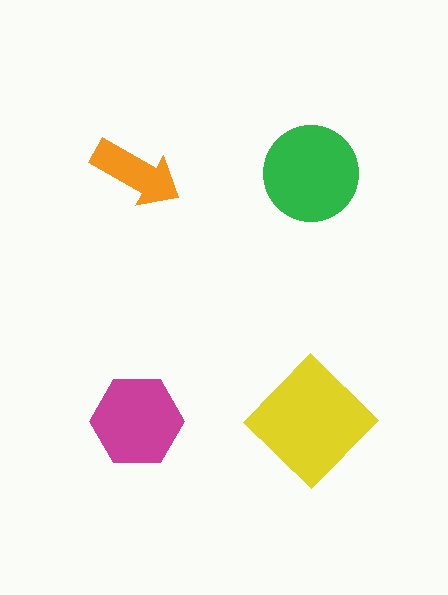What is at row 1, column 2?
A green circle.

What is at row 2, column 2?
A yellow diamond.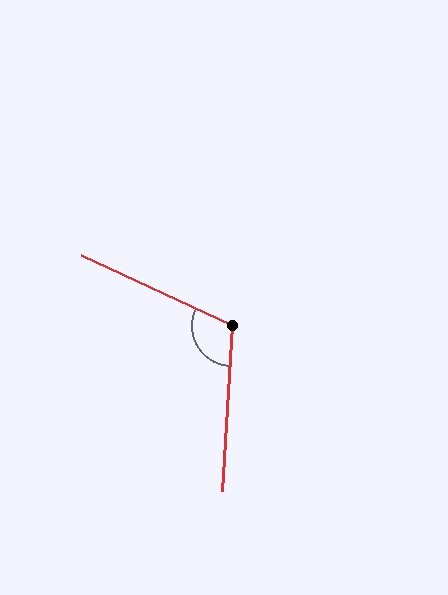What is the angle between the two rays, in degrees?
Approximately 112 degrees.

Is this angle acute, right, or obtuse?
It is obtuse.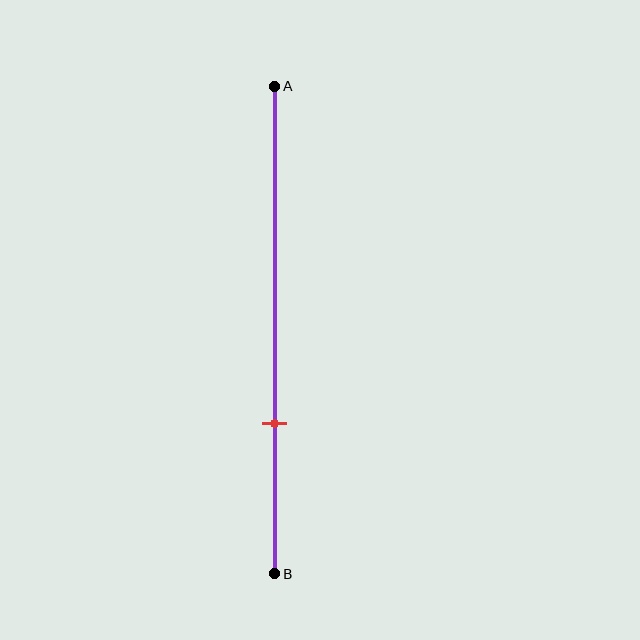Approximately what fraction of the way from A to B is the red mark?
The red mark is approximately 70% of the way from A to B.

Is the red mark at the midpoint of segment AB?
No, the mark is at about 70% from A, not at the 50% midpoint.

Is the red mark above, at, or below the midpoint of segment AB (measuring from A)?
The red mark is below the midpoint of segment AB.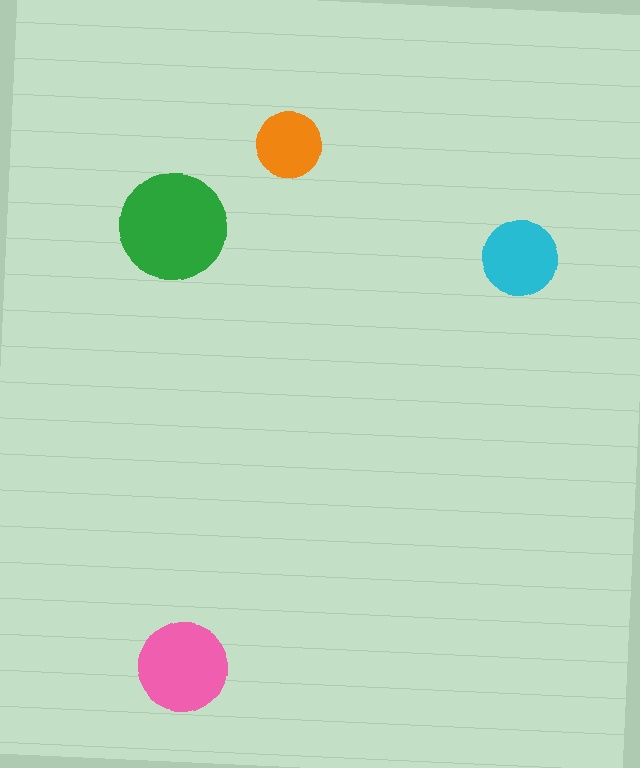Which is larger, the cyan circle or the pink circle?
The pink one.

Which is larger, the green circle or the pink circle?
The green one.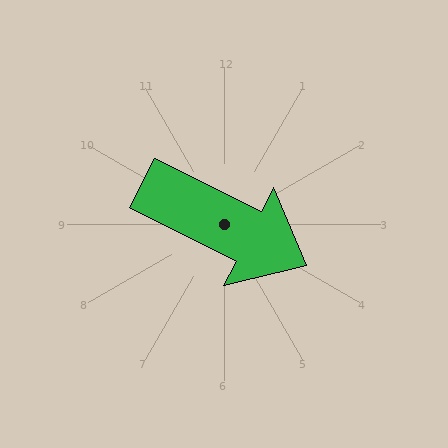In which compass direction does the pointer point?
Southeast.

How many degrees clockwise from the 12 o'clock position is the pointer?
Approximately 117 degrees.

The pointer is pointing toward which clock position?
Roughly 4 o'clock.